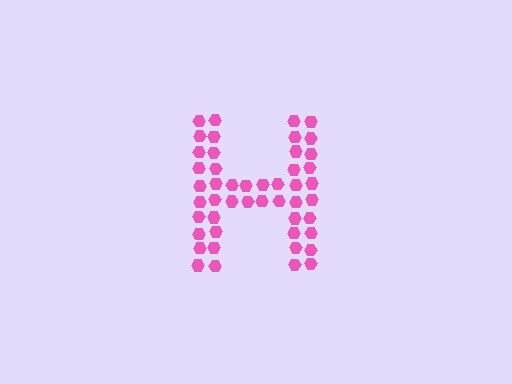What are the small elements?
The small elements are hexagons.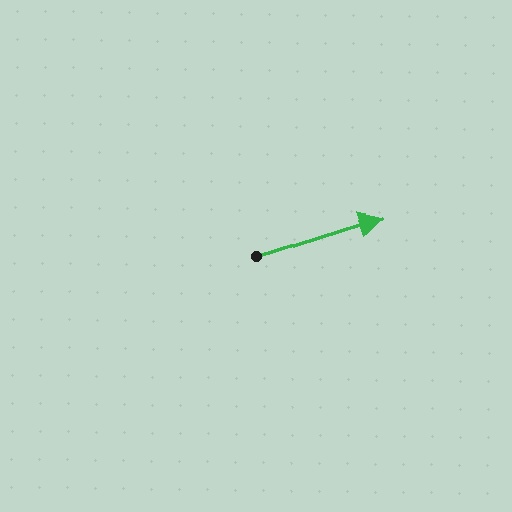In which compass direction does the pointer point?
East.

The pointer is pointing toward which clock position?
Roughly 2 o'clock.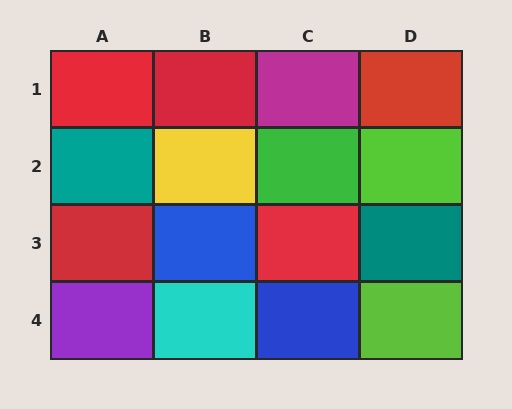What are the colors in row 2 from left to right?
Teal, yellow, green, lime.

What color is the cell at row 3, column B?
Blue.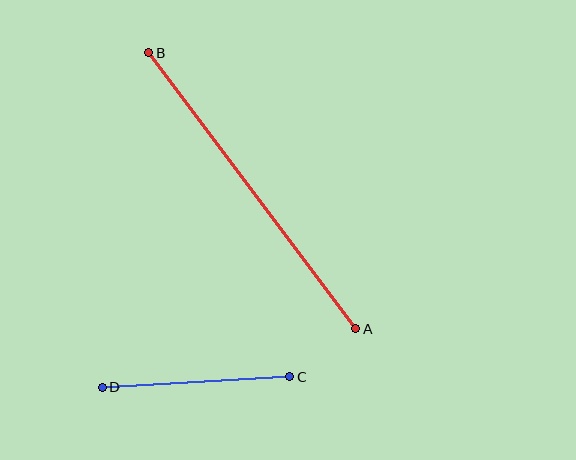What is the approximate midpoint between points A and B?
The midpoint is at approximately (252, 191) pixels.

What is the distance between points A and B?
The distance is approximately 345 pixels.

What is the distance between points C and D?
The distance is approximately 188 pixels.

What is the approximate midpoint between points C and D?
The midpoint is at approximately (196, 382) pixels.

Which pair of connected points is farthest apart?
Points A and B are farthest apart.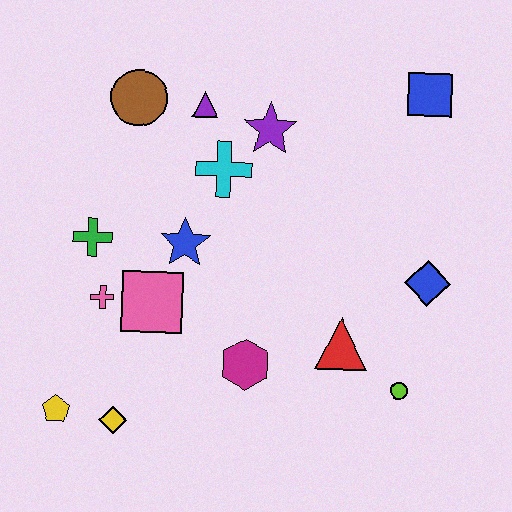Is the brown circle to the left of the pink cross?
No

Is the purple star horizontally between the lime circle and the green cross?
Yes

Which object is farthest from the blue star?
The blue square is farthest from the blue star.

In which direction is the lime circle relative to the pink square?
The lime circle is to the right of the pink square.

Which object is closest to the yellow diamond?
The yellow pentagon is closest to the yellow diamond.